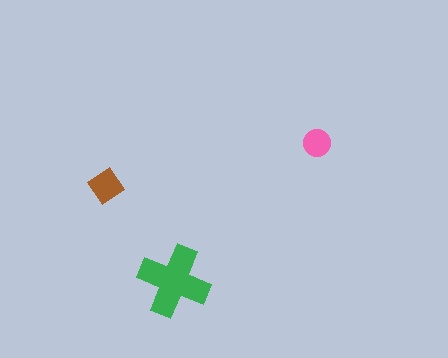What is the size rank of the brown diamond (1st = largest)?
2nd.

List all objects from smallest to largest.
The pink circle, the brown diamond, the green cross.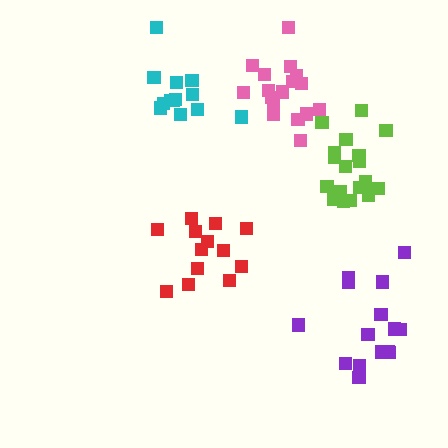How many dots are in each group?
Group 1: 17 dots, Group 2: 13 dots, Group 3: 13 dots, Group 4: 18 dots, Group 5: 15 dots (76 total).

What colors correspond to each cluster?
The clusters are colored: pink, cyan, red, lime, purple.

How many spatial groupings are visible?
There are 5 spatial groupings.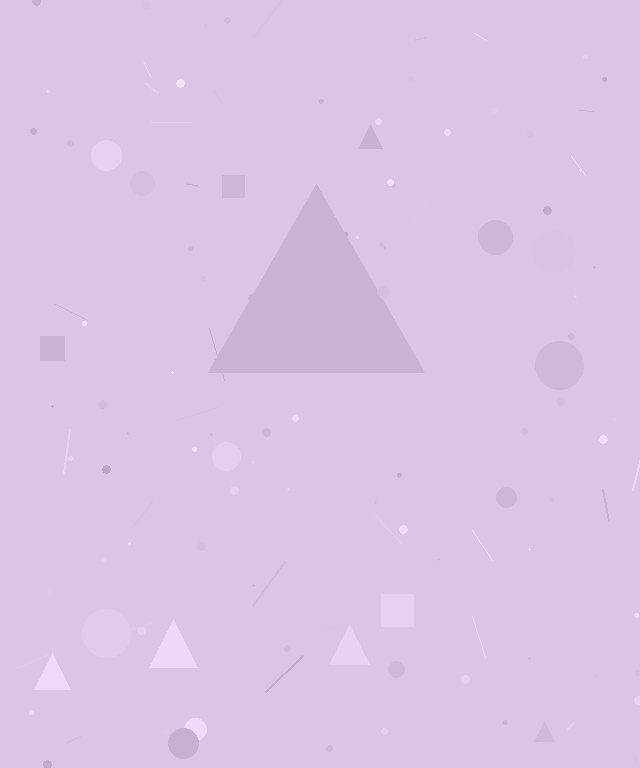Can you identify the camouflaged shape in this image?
The camouflaged shape is a triangle.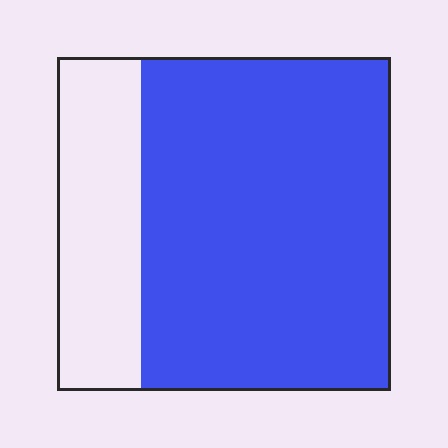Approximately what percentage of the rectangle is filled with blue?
Approximately 75%.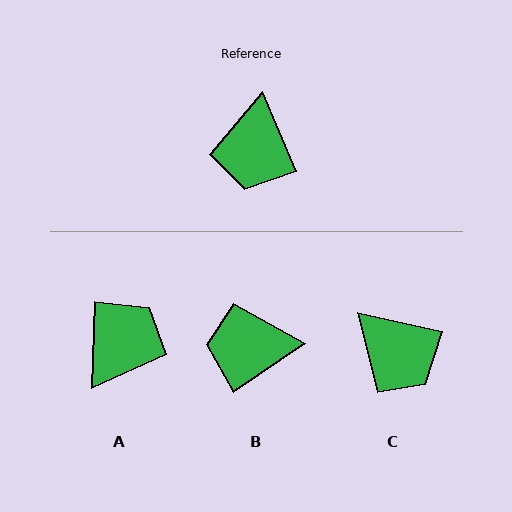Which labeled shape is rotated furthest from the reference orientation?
A, about 155 degrees away.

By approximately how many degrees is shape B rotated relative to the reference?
Approximately 79 degrees clockwise.